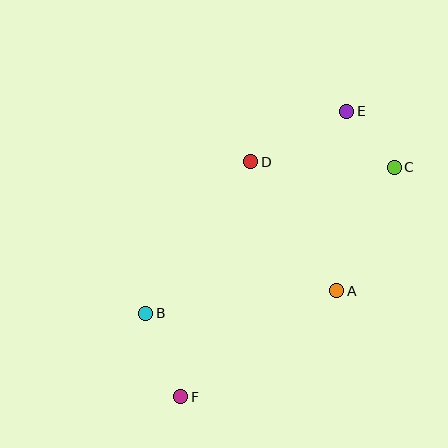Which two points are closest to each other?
Points C and E are closest to each other.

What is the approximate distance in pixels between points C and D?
The distance between C and D is approximately 144 pixels.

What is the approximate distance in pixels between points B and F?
The distance between B and F is approximately 91 pixels.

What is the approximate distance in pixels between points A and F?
The distance between A and F is approximately 189 pixels.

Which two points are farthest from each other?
Points E and F are farthest from each other.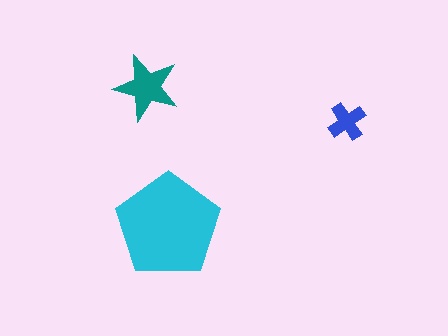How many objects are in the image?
There are 3 objects in the image.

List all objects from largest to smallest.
The cyan pentagon, the teal star, the blue cross.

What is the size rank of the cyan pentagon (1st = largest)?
1st.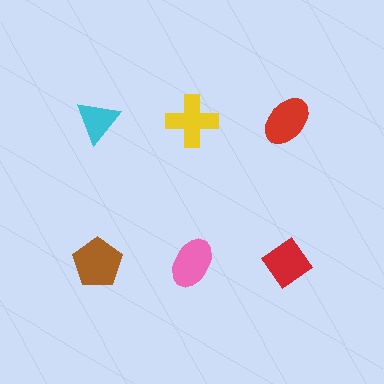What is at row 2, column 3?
A red diamond.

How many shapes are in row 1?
3 shapes.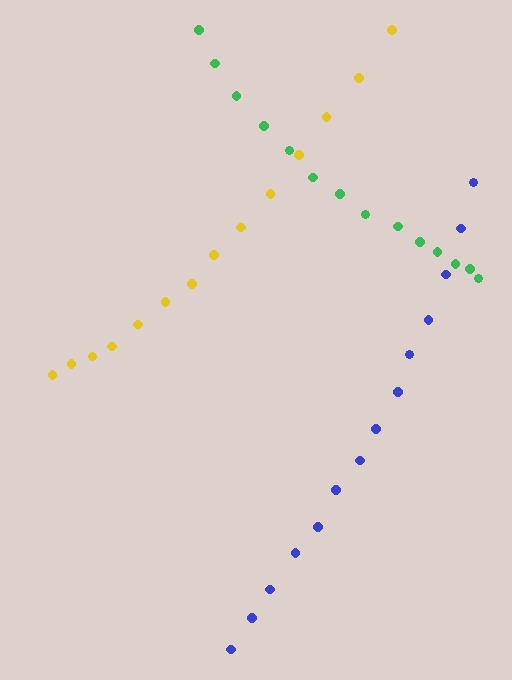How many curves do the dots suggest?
There are 3 distinct paths.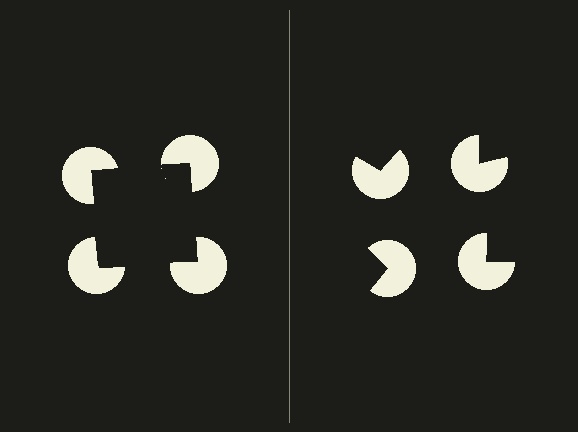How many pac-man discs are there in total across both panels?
8 — 4 on each side.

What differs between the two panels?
The pac-man discs are positioned identically on both sides; only the wedge orientations differ. On the left they align to a square; on the right they are misaligned.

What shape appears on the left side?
An illusory square.